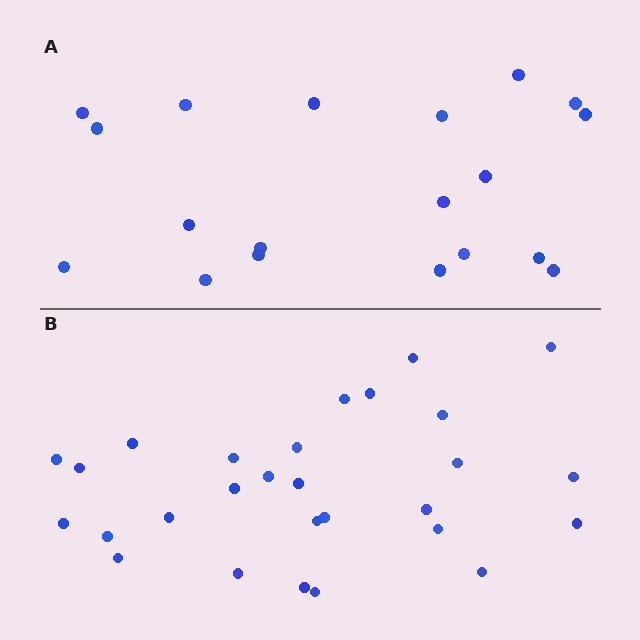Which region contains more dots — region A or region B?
Region B (the bottom region) has more dots.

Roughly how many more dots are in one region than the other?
Region B has roughly 8 or so more dots than region A.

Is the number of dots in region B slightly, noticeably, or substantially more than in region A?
Region B has substantially more. The ratio is roughly 1.5 to 1.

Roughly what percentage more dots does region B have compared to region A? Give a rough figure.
About 45% more.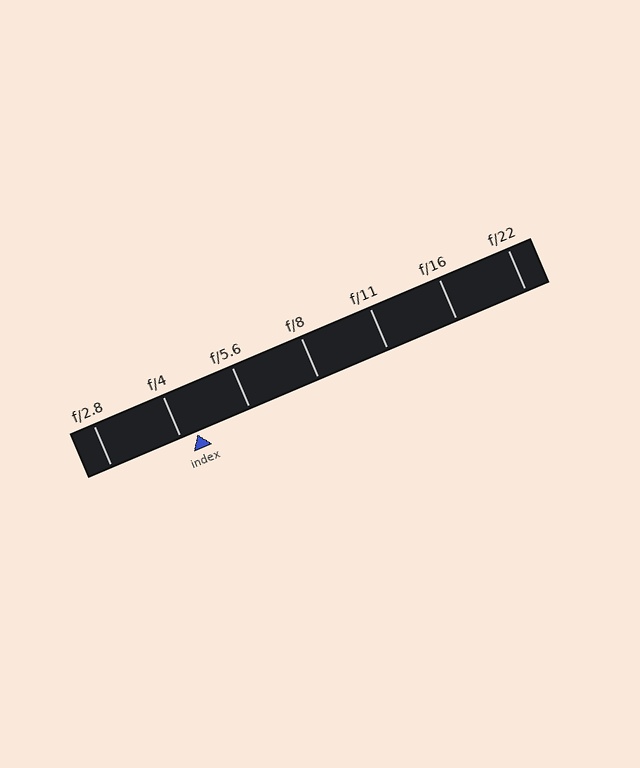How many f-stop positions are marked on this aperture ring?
There are 7 f-stop positions marked.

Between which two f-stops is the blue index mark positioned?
The index mark is between f/4 and f/5.6.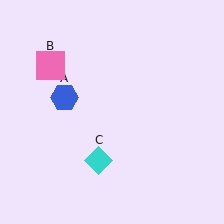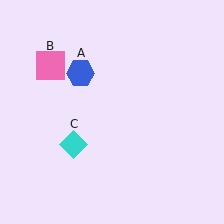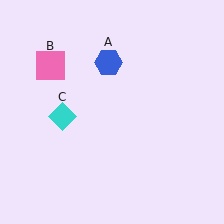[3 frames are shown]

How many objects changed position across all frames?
2 objects changed position: blue hexagon (object A), cyan diamond (object C).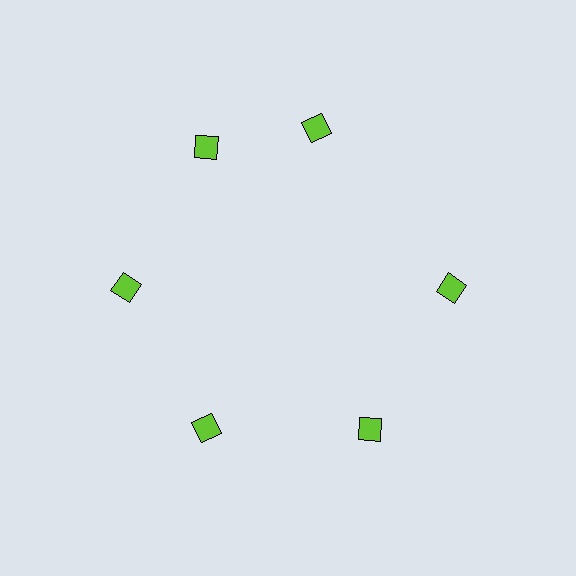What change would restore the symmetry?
The symmetry would be restored by rotating it back into even spacing with its neighbors so that all 6 diamonds sit at equal angles and equal distance from the center.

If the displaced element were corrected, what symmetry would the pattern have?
It would have 6-fold rotational symmetry — the pattern would map onto itself every 60 degrees.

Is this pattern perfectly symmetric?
No. The 6 lime diamonds are arranged in a ring, but one element near the 1 o'clock position is rotated out of alignment along the ring, breaking the 6-fold rotational symmetry.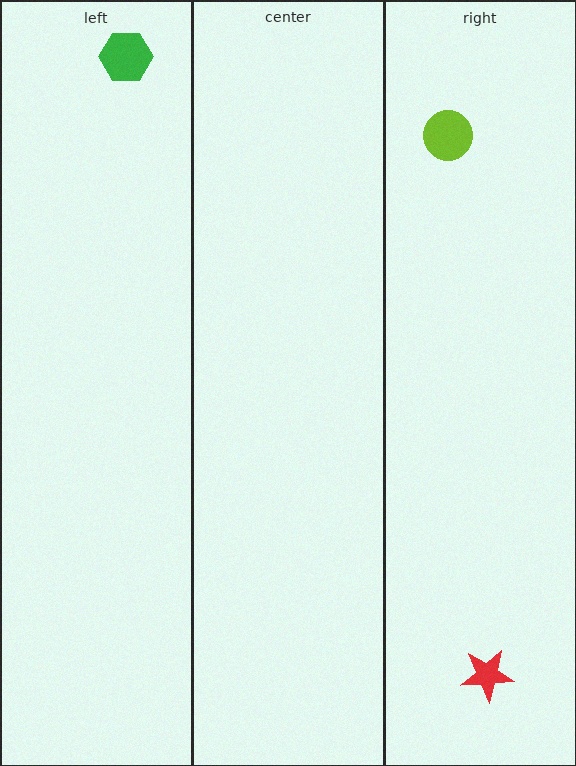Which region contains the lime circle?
The right region.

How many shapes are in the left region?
1.